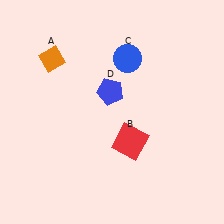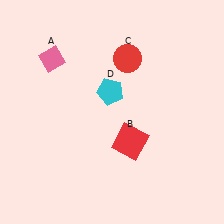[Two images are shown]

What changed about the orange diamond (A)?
In Image 1, A is orange. In Image 2, it changed to pink.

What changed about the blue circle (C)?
In Image 1, C is blue. In Image 2, it changed to red.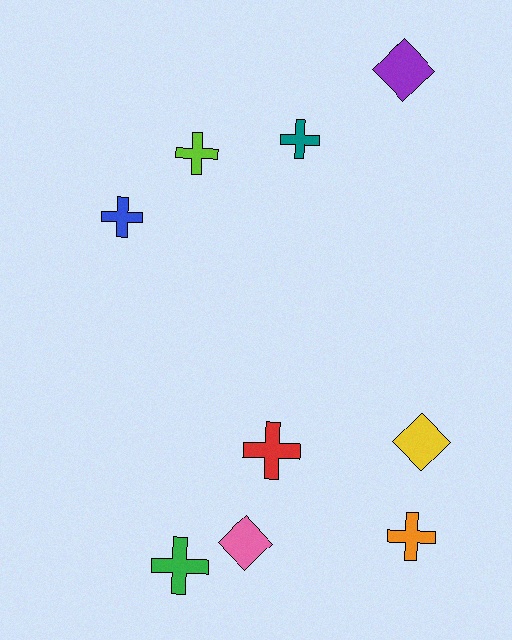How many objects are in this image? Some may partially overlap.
There are 9 objects.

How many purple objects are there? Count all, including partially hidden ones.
There is 1 purple object.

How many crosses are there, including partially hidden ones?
There are 6 crosses.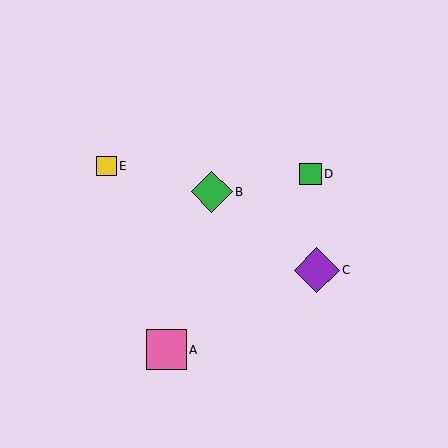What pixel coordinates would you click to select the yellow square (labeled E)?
Click at (106, 166) to select the yellow square E.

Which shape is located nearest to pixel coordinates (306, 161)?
The green square (labeled D) at (310, 174) is nearest to that location.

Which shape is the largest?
The purple diamond (labeled C) is the largest.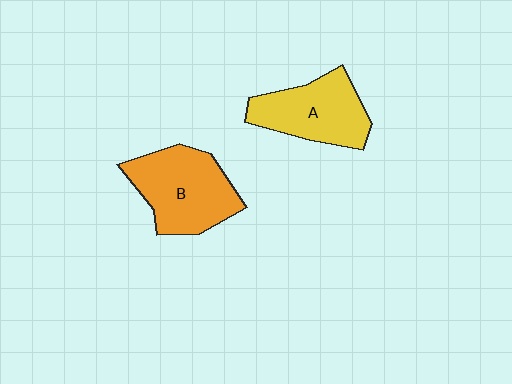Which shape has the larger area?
Shape B (orange).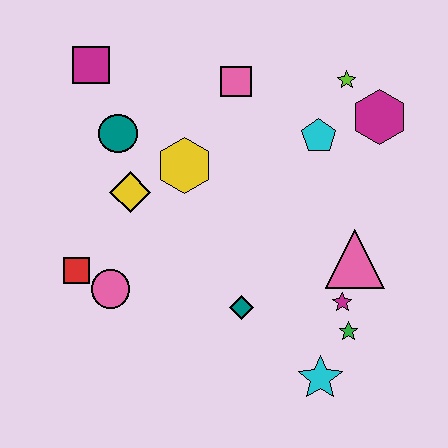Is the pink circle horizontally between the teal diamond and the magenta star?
No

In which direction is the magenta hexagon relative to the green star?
The magenta hexagon is above the green star.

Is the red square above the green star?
Yes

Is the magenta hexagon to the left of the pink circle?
No